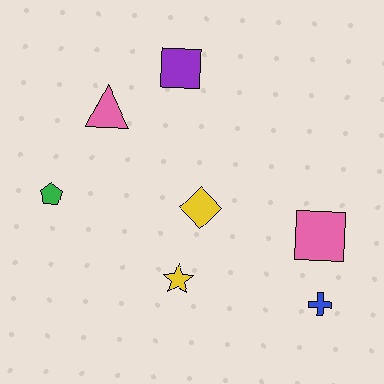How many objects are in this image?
There are 7 objects.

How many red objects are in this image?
There are no red objects.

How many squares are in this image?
There are 2 squares.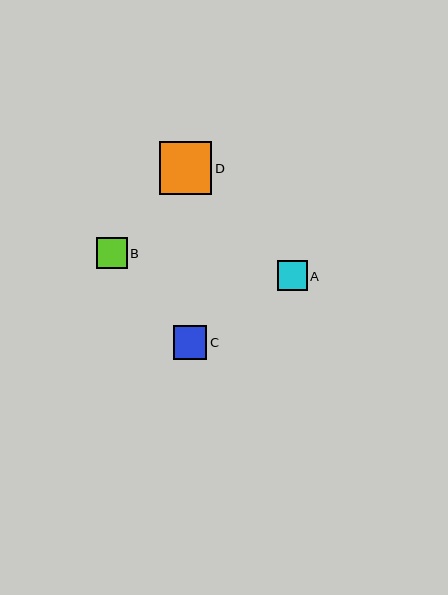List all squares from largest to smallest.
From largest to smallest: D, C, B, A.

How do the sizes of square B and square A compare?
Square B and square A are approximately the same size.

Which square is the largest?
Square D is the largest with a size of approximately 52 pixels.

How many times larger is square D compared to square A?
Square D is approximately 1.8 times the size of square A.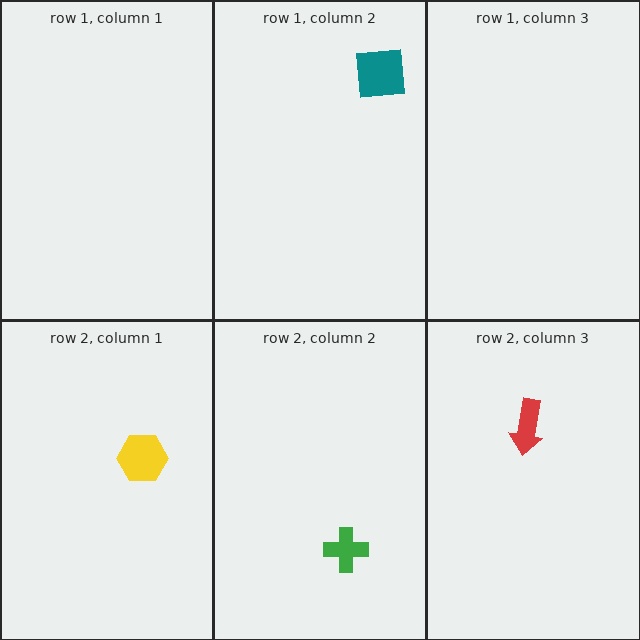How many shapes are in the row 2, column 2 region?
1.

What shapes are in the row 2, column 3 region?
The red arrow.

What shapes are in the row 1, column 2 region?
The teal square.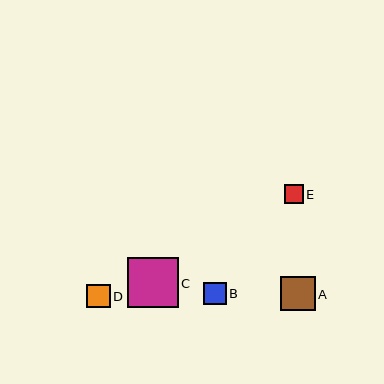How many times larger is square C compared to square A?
Square C is approximately 1.5 times the size of square A.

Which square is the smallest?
Square E is the smallest with a size of approximately 19 pixels.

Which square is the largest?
Square C is the largest with a size of approximately 50 pixels.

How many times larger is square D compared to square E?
Square D is approximately 1.2 times the size of square E.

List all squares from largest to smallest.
From largest to smallest: C, A, D, B, E.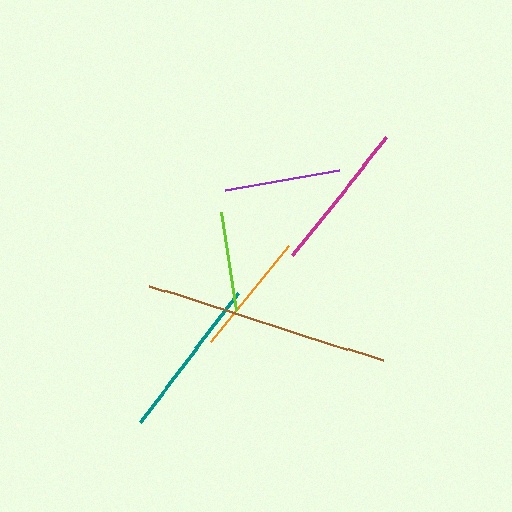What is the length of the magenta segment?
The magenta segment is approximately 151 pixels long.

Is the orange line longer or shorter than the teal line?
The teal line is longer than the orange line.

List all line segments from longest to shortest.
From longest to shortest: brown, teal, magenta, orange, purple, lime.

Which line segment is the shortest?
The lime line is the shortest at approximately 99 pixels.